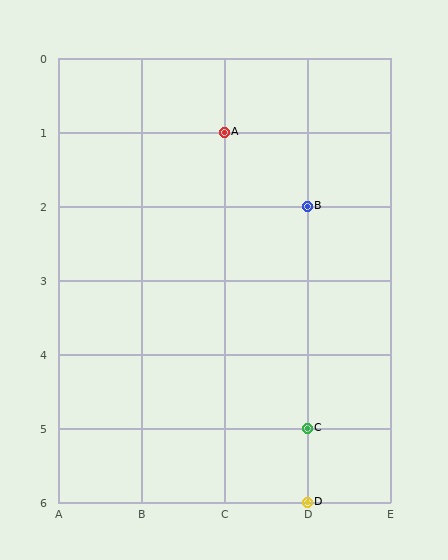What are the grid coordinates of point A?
Point A is at grid coordinates (C, 1).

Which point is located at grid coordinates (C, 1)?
Point A is at (C, 1).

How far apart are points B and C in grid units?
Points B and C are 3 rows apart.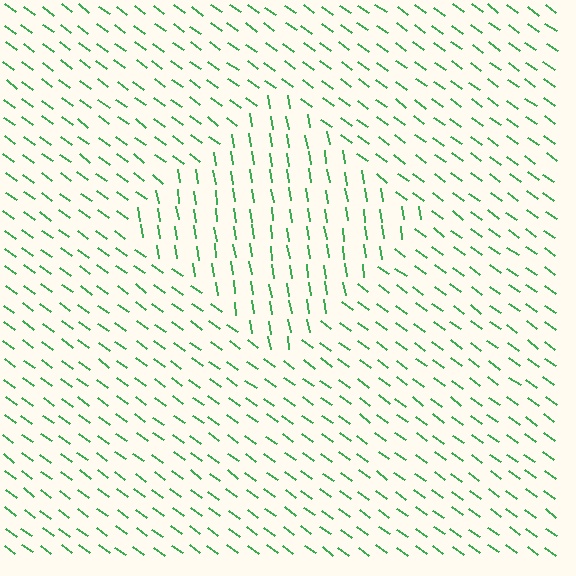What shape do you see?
I see a diamond.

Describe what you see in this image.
The image is filled with small green line segments. A diamond region in the image has lines oriented differently from the surrounding lines, creating a visible texture boundary.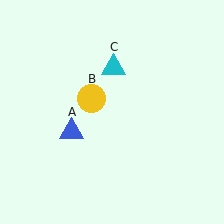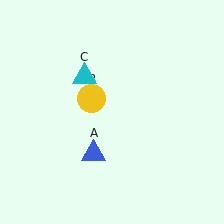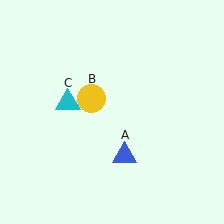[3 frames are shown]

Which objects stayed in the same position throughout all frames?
Yellow circle (object B) remained stationary.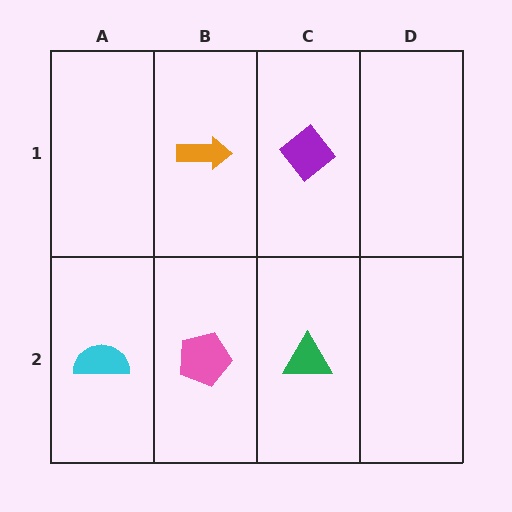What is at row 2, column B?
A pink pentagon.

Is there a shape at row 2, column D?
No, that cell is empty.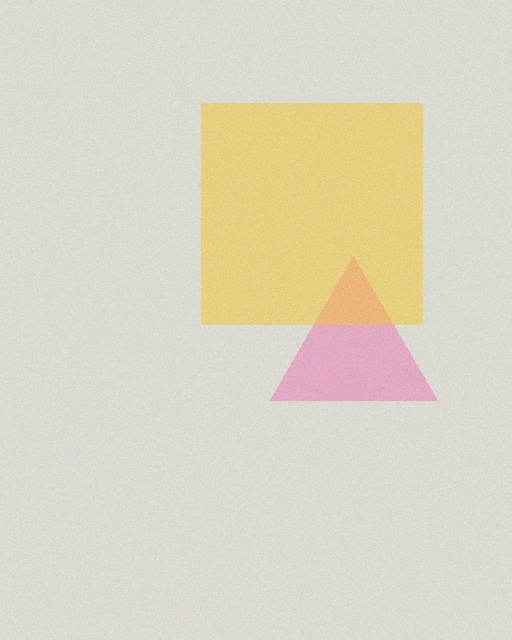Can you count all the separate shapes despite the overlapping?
Yes, there are 2 separate shapes.